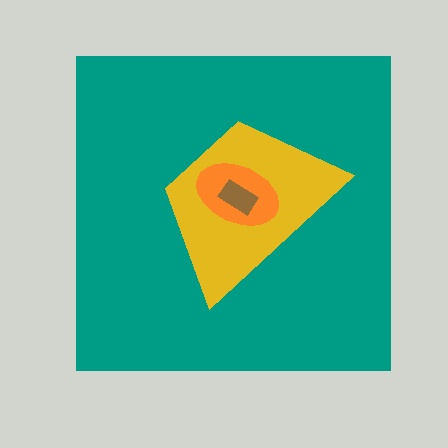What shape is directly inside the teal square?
The yellow trapezoid.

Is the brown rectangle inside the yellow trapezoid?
Yes.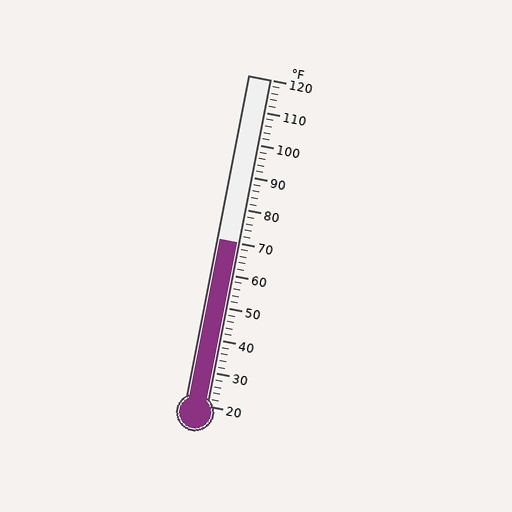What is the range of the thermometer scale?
The thermometer scale ranges from 20°F to 120°F.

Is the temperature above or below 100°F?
The temperature is below 100°F.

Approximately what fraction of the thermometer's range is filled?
The thermometer is filled to approximately 50% of its range.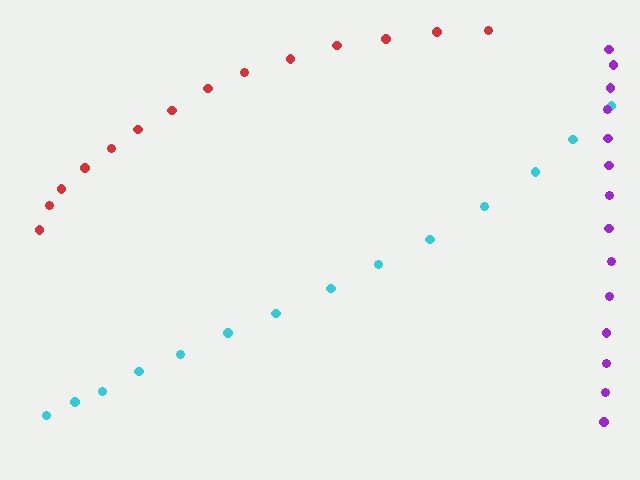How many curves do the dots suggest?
There are 3 distinct paths.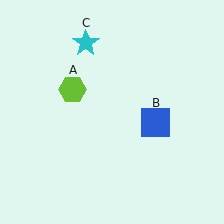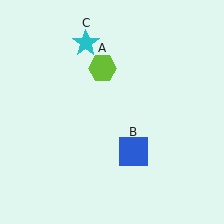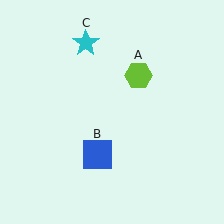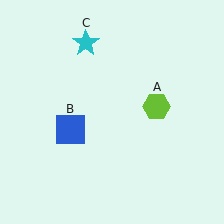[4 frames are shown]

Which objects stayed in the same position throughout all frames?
Cyan star (object C) remained stationary.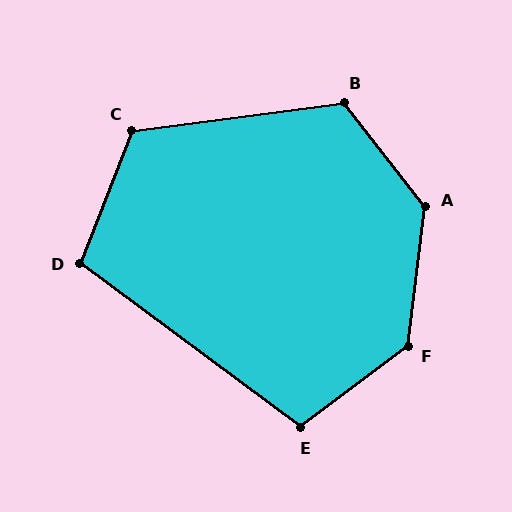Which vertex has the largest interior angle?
A, at approximately 135 degrees.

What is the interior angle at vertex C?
Approximately 119 degrees (obtuse).